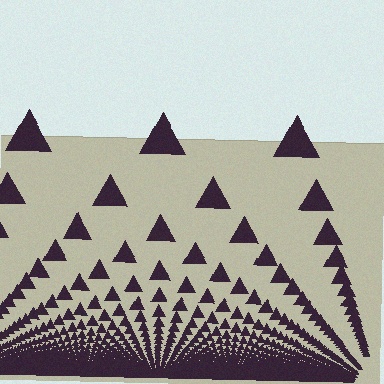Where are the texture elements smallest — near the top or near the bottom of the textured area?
Near the bottom.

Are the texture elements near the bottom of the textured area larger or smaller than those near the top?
Smaller. The gradient is inverted — elements near the bottom are smaller and denser.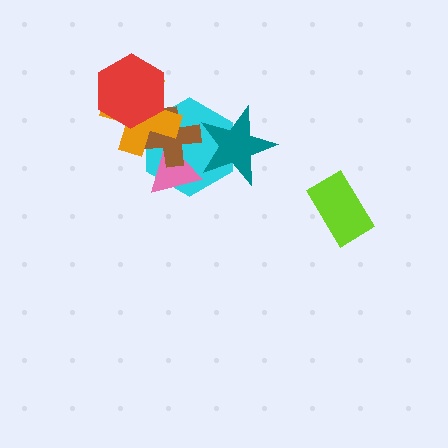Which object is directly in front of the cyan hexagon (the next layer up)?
The pink triangle is directly in front of the cyan hexagon.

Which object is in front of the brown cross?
The orange cross is in front of the brown cross.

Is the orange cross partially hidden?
Yes, it is partially covered by another shape.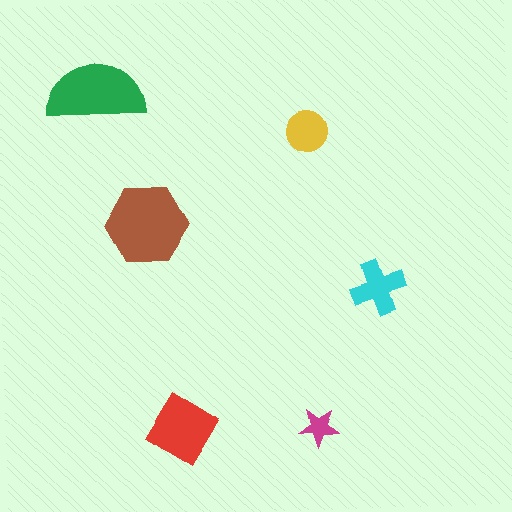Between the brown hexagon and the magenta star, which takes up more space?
The brown hexagon.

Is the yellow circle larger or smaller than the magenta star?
Larger.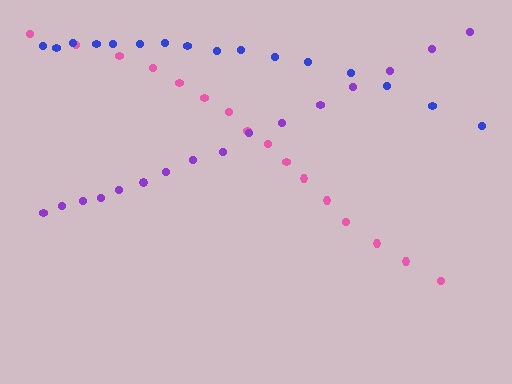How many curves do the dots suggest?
There are 3 distinct paths.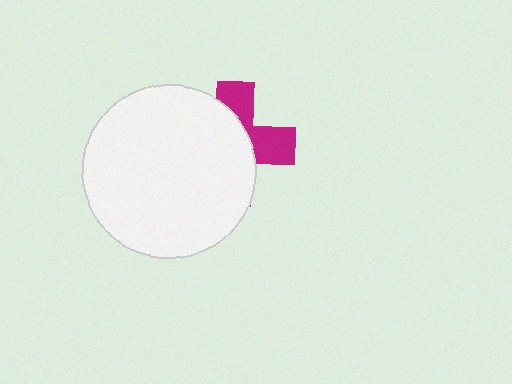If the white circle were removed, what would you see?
You would see the complete magenta cross.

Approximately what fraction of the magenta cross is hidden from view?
Roughly 64% of the magenta cross is hidden behind the white circle.